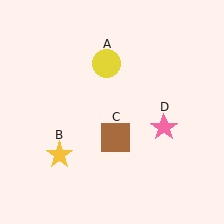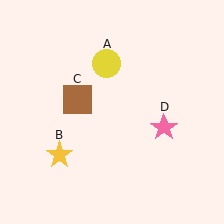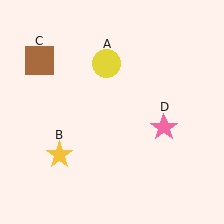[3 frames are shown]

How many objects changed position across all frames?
1 object changed position: brown square (object C).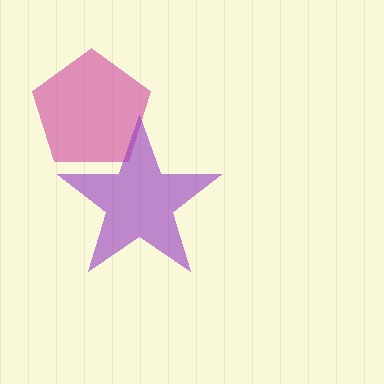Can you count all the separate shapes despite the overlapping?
Yes, there are 2 separate shapes.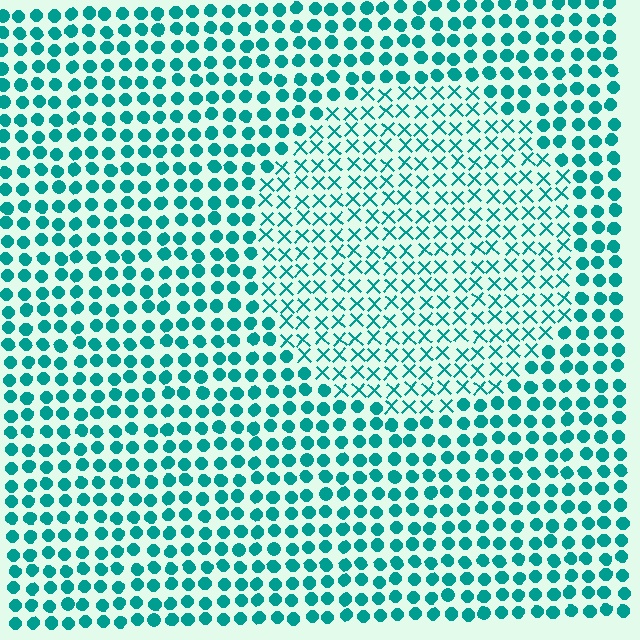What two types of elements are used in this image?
The image uses X marks inside the circle region and circles outside it.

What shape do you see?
I see a circle.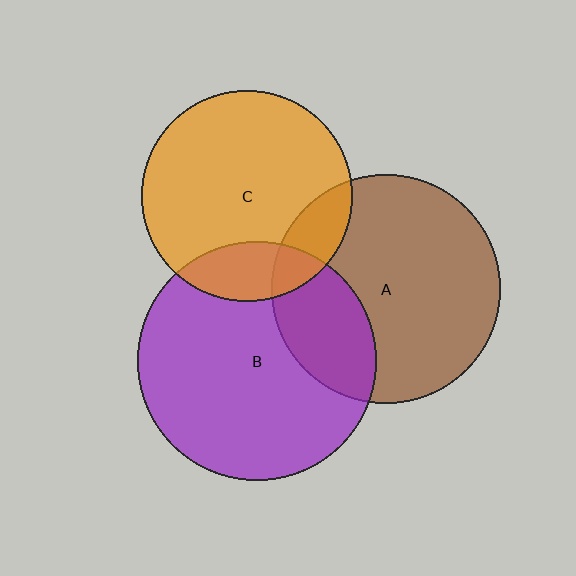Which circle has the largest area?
Circle B (purple).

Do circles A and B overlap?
Yes.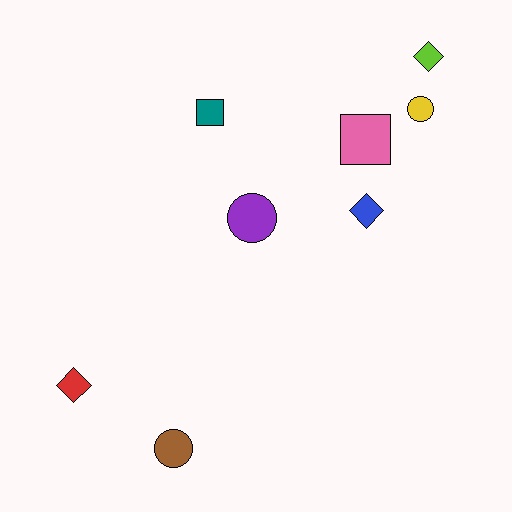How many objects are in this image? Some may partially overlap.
There are 8 objects.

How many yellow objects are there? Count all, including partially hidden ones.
There is 1 yellow object.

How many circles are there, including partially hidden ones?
There are 3 circles.